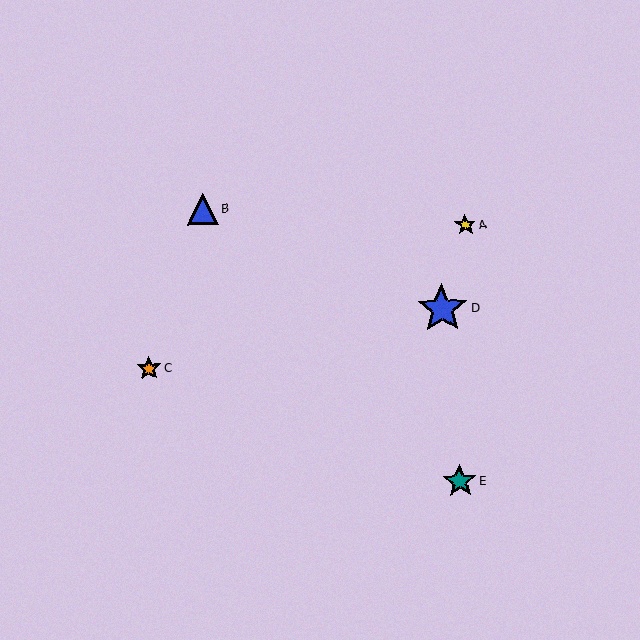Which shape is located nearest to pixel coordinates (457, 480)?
The teal star (labeled E) at (460, 481) is nearest to that location.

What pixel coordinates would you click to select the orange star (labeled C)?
Click at (149, 368) to select the orange star C.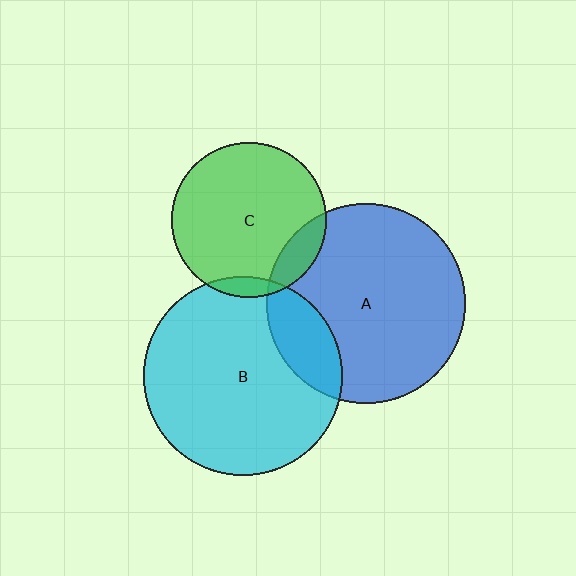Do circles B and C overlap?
Yes.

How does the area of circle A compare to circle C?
Approximately 1.7 times.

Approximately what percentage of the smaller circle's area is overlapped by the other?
Approximately 5%.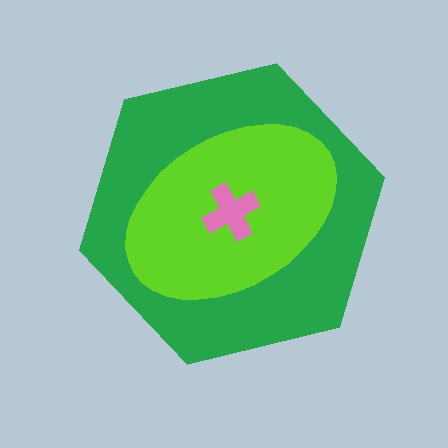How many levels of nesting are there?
3.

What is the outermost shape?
The green hexagon.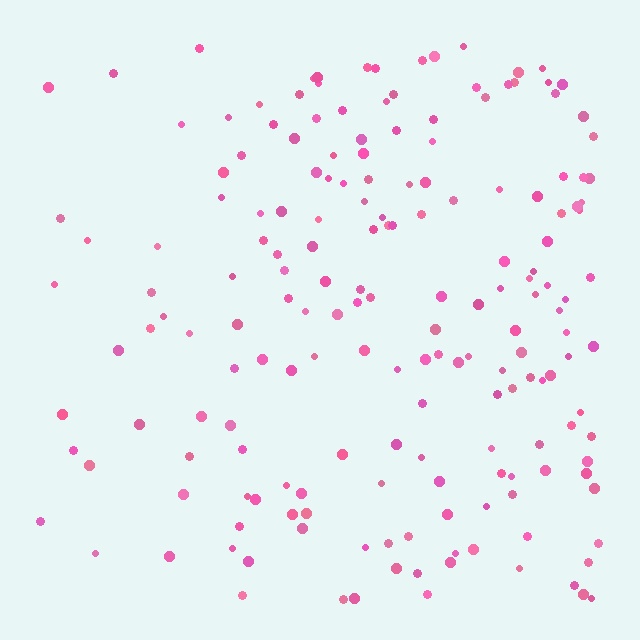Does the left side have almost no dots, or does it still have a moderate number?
Still a moderate number, just noticeably fewer than the right.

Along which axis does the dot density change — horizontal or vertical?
Horizontal.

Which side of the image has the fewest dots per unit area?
The left.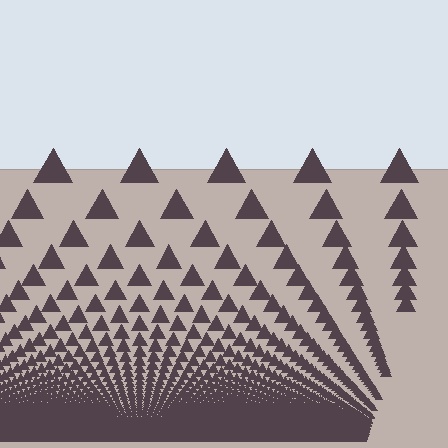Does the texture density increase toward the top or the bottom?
Density increases toward the bottom.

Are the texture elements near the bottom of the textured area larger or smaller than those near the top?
Smaller. The gradient is inverted — elements near the bottom are smaller and denser.